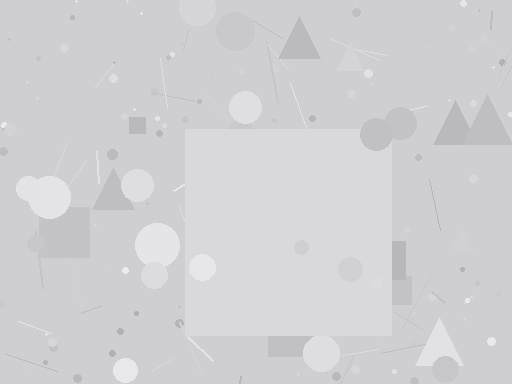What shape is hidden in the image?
A square is hidden in the image.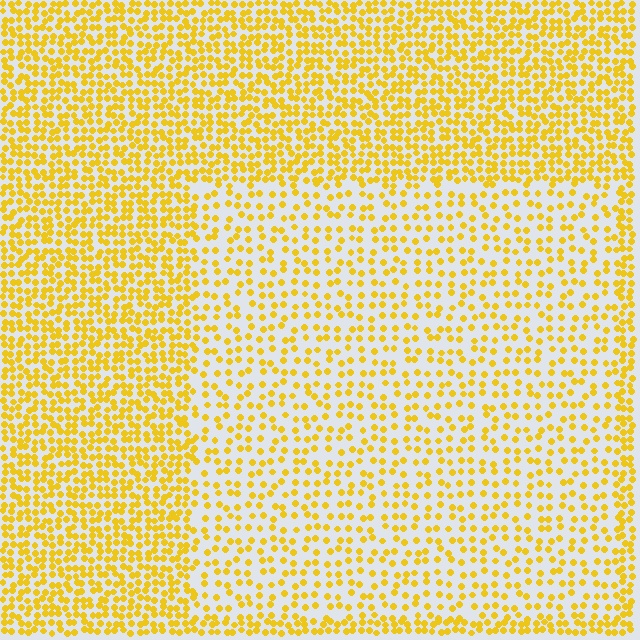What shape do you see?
I see a rectangle.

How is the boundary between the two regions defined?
The boundary is defined by a change in element density (approximately 2.0x ratio). All elements are the same color, size, and shape.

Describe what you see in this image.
The image contains small yellow elements arranged at two different densities. A rectangle-shaped region is visible where the elements are less densely packed than the surrounding area.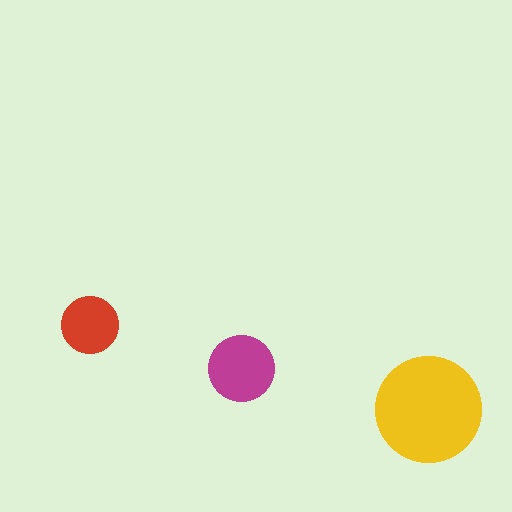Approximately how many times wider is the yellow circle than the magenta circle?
About 1.5 times wider.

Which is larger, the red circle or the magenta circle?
The magenta one.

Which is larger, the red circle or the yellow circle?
The yellow one.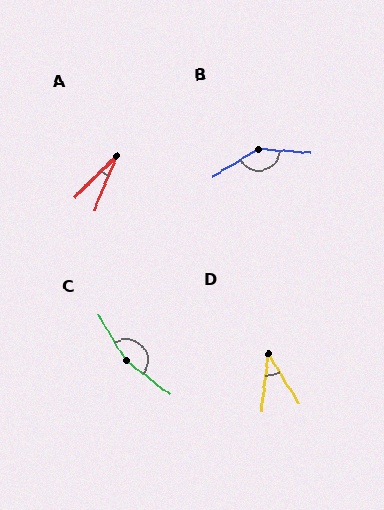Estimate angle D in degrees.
Approximately 39 degrees.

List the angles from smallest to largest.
A (24°), D (39°), B (146°), C (159°).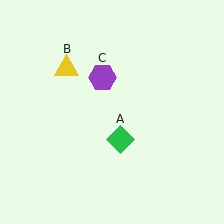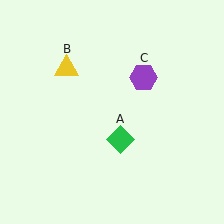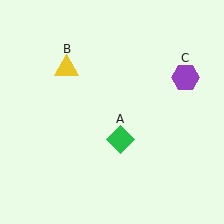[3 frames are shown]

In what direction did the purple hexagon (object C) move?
The purple hexagon (object C) moved right.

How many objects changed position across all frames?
1 object changed position: purple hexagon (object C).